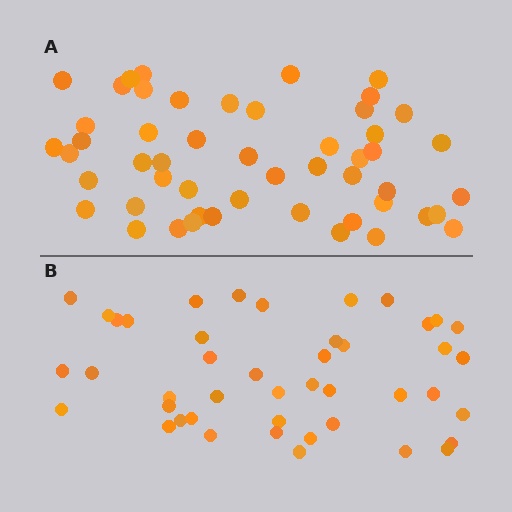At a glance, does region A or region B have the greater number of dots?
Region A (the top region) has more dots.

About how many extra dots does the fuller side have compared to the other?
Region A has roughly 8 or so more dots than region B.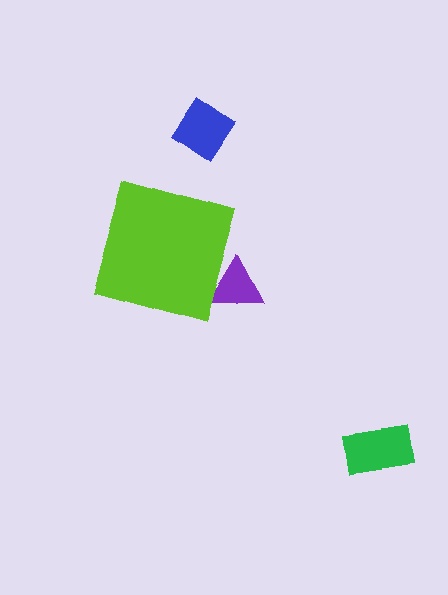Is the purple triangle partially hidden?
Yes, the purple triangle is partially hidden behind the lime diamond.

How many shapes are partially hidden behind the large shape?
1 shape is partially hidden.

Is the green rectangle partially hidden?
No, the green rectangle is fully visible.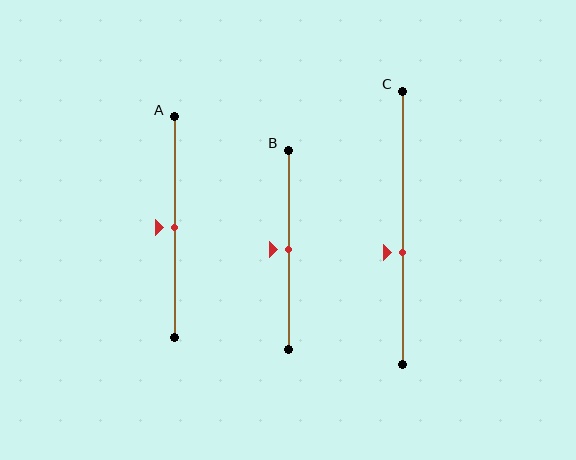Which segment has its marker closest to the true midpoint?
Segment A has its marker closest to the true midpoint.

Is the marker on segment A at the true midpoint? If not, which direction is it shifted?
Yes, the marker on segment A is at the true midpoint.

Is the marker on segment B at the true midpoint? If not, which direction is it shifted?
Yes, the marker on segment B is at the true midpoint.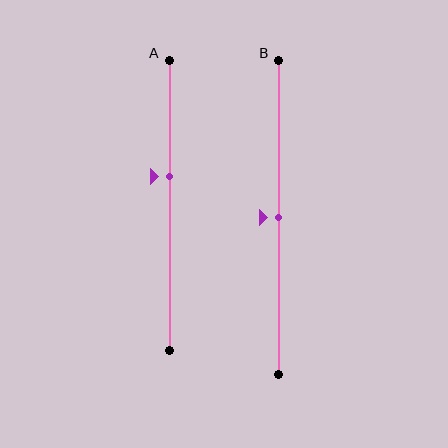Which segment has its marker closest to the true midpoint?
Segment B has its marker closest to the true midpoint.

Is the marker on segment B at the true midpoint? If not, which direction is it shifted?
Yes, the marker on segment B is at the true midpoint.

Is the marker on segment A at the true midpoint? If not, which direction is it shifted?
No, the marker on segment A is shifted upward by about 10% of the segment length.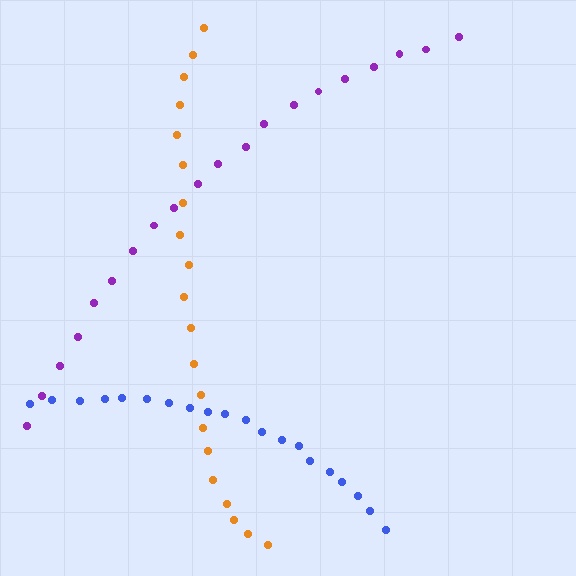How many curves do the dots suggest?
There are 3 distinct paths.